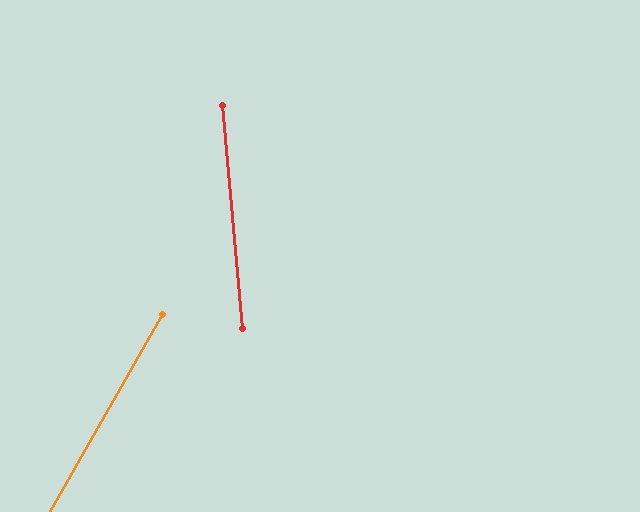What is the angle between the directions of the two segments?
Approximately 35 degrees.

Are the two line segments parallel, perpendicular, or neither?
Neither parallel nor perpendicular — they differ by about 35°.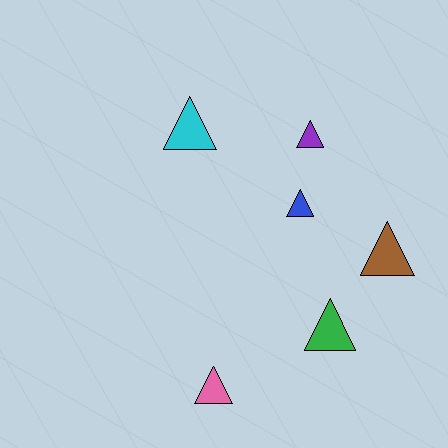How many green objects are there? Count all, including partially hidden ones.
There is 1 green object.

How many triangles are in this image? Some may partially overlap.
There are 6 triangles.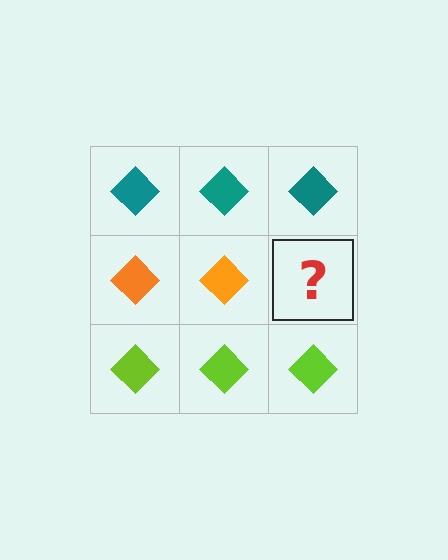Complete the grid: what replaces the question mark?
The question mark should be replaced with an orange diamond.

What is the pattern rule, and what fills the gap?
The rule is that each row has a consistent color. The gap should be filled with an orange diamond.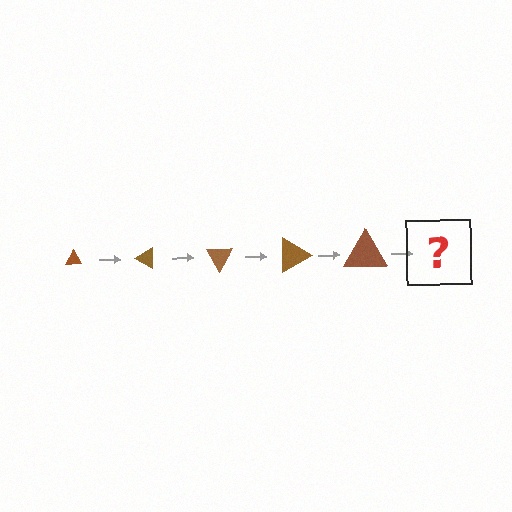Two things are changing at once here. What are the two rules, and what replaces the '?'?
The two rules are that the triangle grows larger each step and it rotates 30 degrees each step. The '?' should be a triangle, larger than the previous one and rotated 150 degrees from the start.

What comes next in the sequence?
The next element should be a triangle, larger than the previous one and rotated 150 degrees from the start.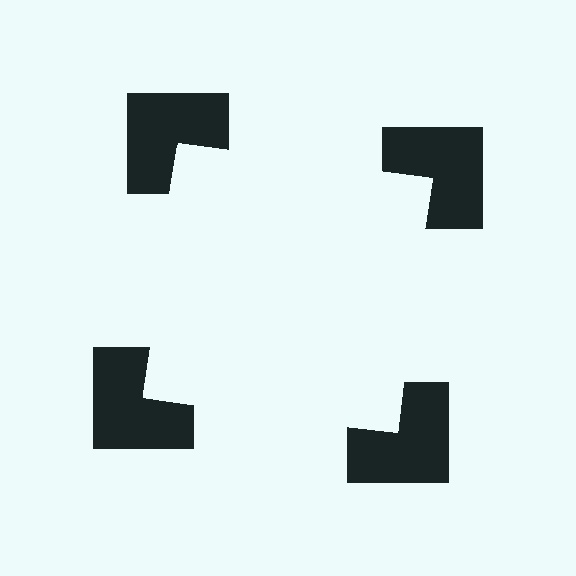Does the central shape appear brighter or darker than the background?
It typically appears slightly brighter than the background, even though no actual brightness change is drawn.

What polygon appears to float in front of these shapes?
An illusory square — its edges are inferred from the aligned wedge cuts in the notched squares, not physically drawn.